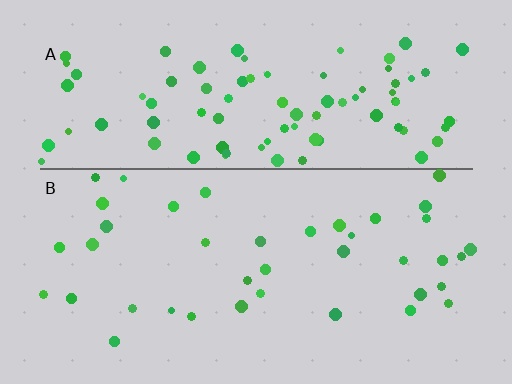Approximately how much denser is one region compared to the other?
Approximately 2.3× — region A over region B.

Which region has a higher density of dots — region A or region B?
A (the top).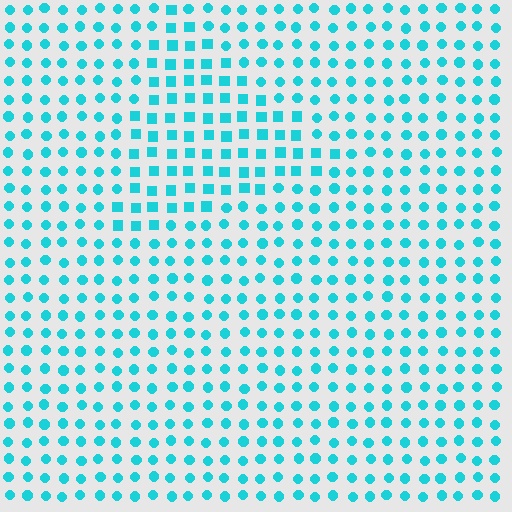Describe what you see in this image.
The image is filled with small cyan elements arranged in a uniform grid. A triangle-shaped region contains squares, while the surrounding area contains circles. The boundary is defined purely by the change in element shape.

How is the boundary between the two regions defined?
The boundary is defined by a change in element shape: squares inside vs. circles outside. All elements share the same color and spacing.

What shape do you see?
I see a triangle.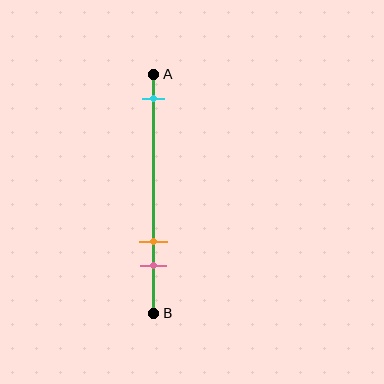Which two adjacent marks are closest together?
The orange and pink marks are the closest adjacent pair.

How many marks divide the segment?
There are 3 marks dividing the segment.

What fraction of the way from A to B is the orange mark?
The orange mark is approximately 70% (0.7) of the way from A to B.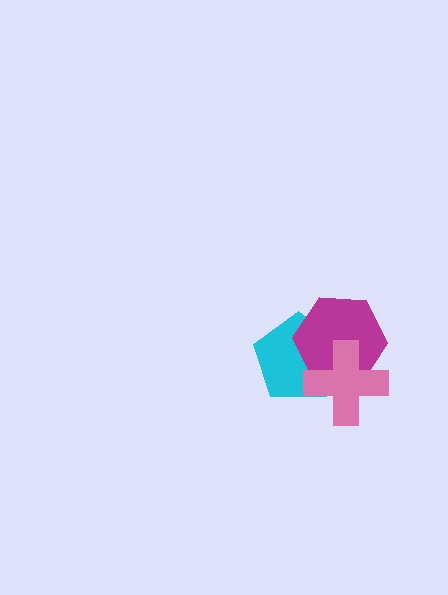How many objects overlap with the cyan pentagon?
2 objects overlap with the cyan pentagon.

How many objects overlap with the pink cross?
2 objects overlap with the pink cross.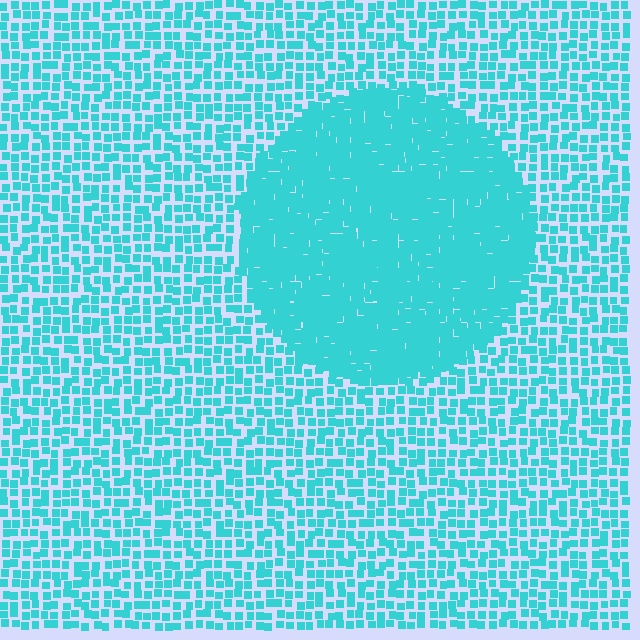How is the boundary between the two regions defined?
The boundary is defined by a change in element density (approximately 2.2x ratio). All elements are the same color, size, and shape.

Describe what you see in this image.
The image contains small cyan elements arranged at two different densities. A circle-shaped region is visible where the elements are more densely packed than the surrounding area.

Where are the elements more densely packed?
The elements are more densely packed inside the circle boundary.